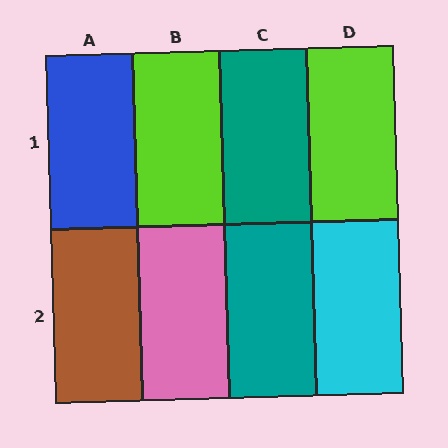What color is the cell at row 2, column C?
Teal.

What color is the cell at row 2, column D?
Cyan.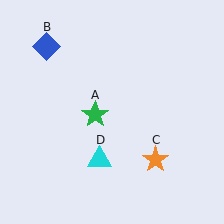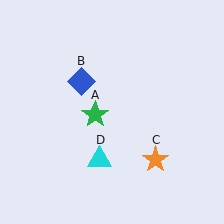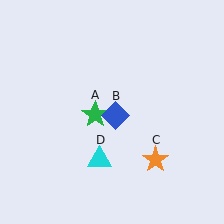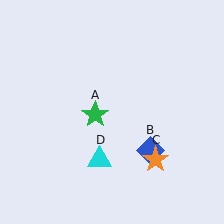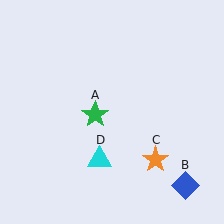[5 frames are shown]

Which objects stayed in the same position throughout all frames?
Green star (object A) and orange star (object C) and cyan triangle (object D) remained stationary.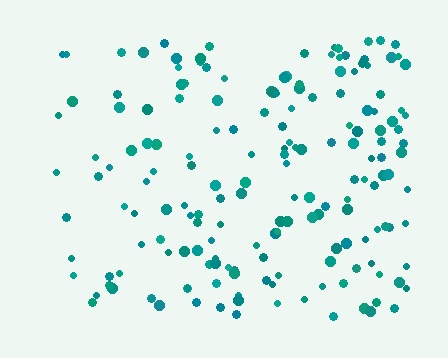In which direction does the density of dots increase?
From left to right, with the right side densest.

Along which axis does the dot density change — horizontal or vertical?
Horizontal.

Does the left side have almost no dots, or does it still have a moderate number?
Still a moderate number, just noticeably fewer than the right.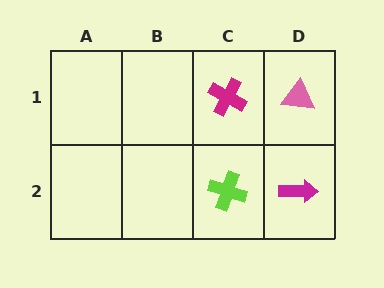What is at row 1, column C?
A magenta cross.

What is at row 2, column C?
A lime cross.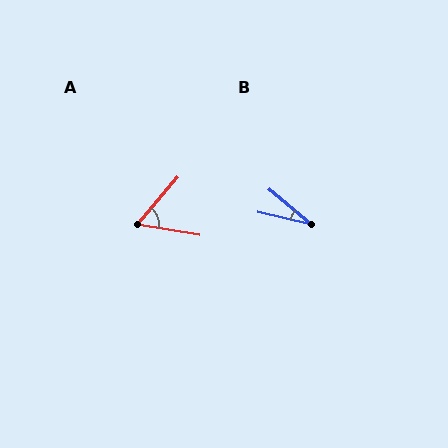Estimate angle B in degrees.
Approximately 26 degrees.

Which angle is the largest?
A, at approximately 59 degrees.